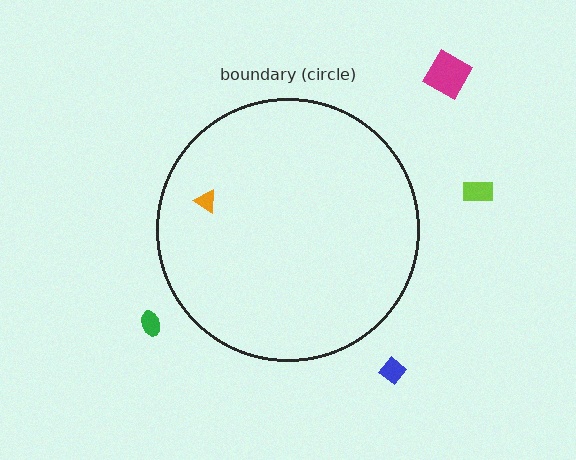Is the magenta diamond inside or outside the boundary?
Outside.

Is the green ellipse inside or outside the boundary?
Outside.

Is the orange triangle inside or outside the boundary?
Inside.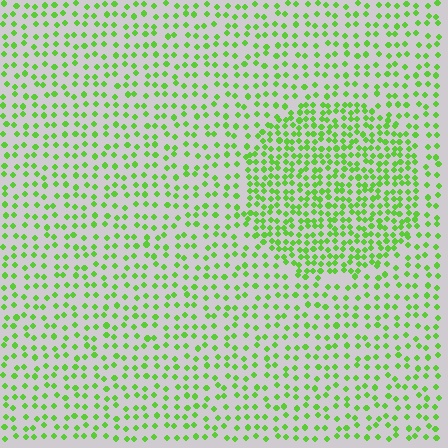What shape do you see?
I see a circle.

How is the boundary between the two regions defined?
The boundary is defined by a change in element density (approximately 1.9x ratio). All elements are the same color, size, and shape.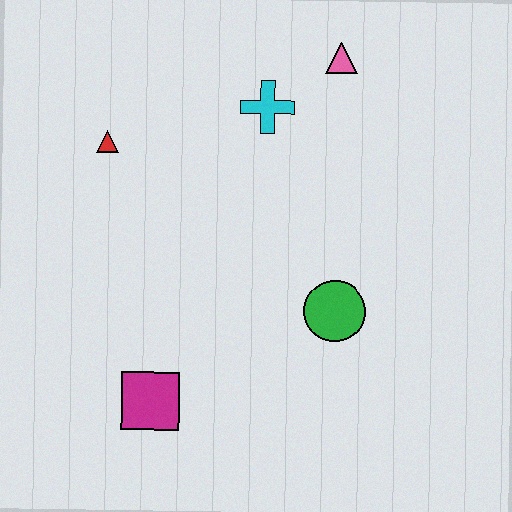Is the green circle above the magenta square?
Yes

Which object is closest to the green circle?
The magenta square is closest to the green circle.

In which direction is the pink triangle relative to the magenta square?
The pink triangle is above the magenta square.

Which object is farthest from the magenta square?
The pink triangle is farthest from the magenta square.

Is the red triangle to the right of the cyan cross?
No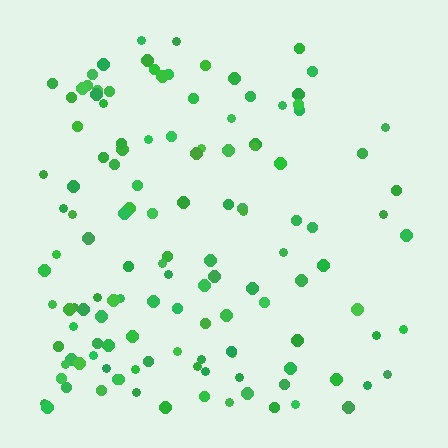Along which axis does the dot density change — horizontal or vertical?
Horizontal.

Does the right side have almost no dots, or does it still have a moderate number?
Still a moderate number, just noticeably fewer than the left.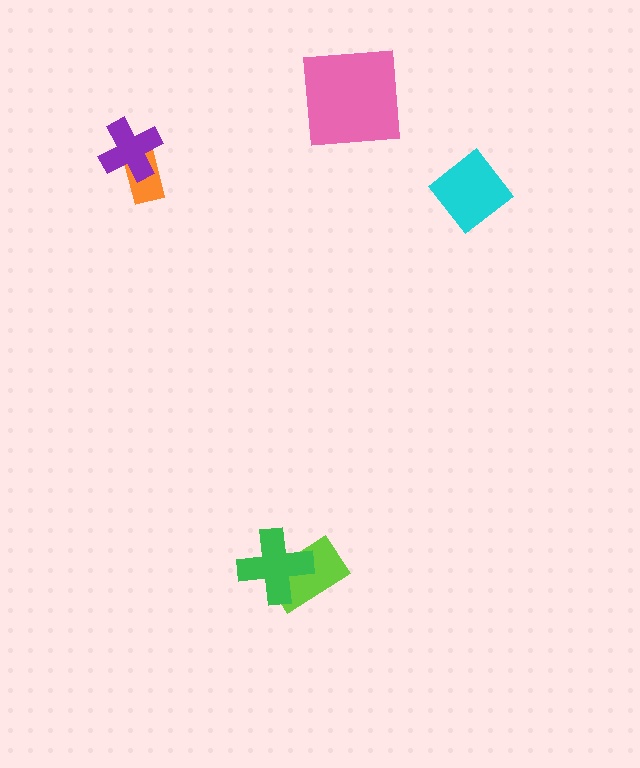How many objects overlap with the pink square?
0 objects overlap with the pink square.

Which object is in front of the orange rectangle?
The purple cross is in front of the orange rectangle.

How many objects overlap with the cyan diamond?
0 objects overlap with the cyan diamond.